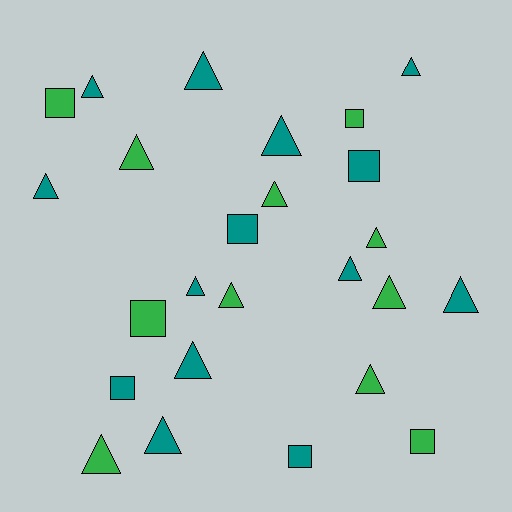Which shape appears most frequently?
Triangle, with 17 objects.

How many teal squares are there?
There are 4 teal squares.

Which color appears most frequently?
Teal, with 14 objects.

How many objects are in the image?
There are 25 objects.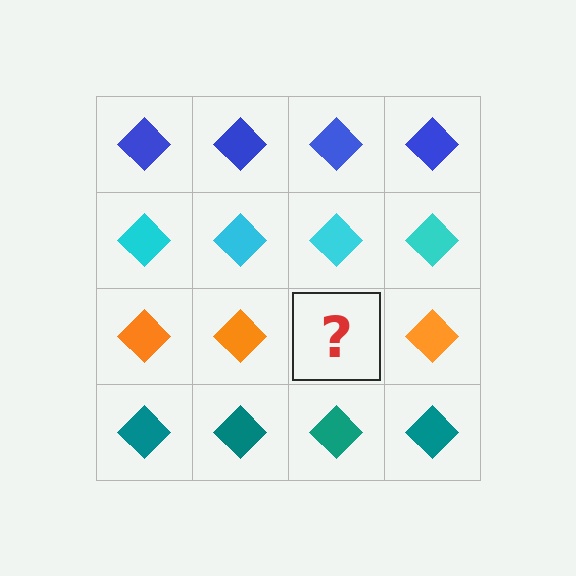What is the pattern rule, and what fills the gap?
The rule is that each row has a consistent color. The gap should be filled with an orange diamond.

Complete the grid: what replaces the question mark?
The question mark should be replaced with an orange diamond.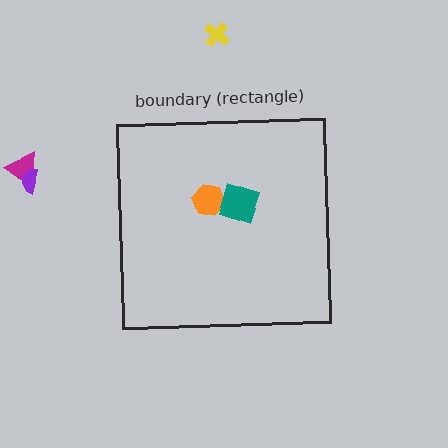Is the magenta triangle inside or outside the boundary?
Outside.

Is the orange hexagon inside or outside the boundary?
Inside.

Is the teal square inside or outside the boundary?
Inside.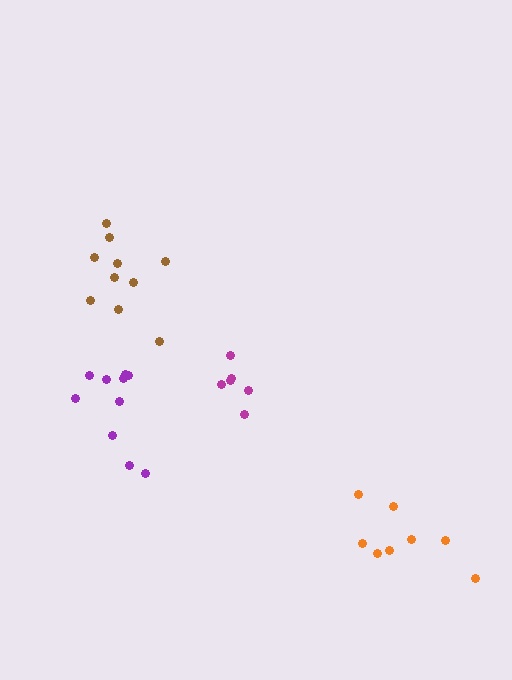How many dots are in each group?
Group 1: 10 dots, Group 2: 6 dots, Group 3: 10 dots, Group 4: 8 dots (34 total).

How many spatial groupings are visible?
There are 4 spatial groupings.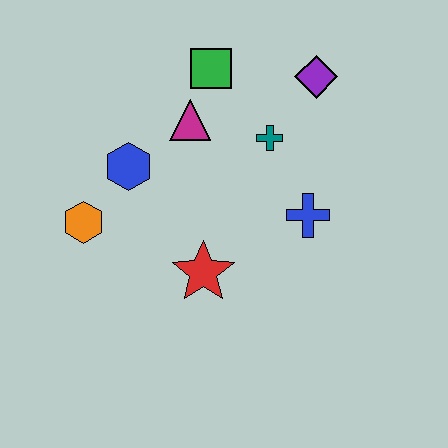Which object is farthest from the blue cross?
The orange hexagon is farthest from the blue cross.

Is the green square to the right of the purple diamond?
No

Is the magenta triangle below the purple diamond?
Yes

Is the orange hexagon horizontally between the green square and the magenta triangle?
No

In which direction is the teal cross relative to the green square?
The teal cross is below the green square.